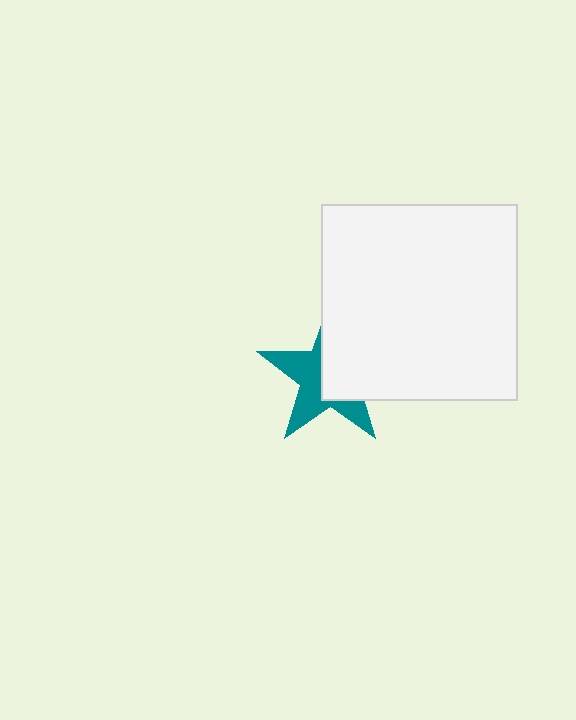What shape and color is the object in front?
The object in front is a white square.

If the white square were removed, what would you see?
You would see the complete teal star.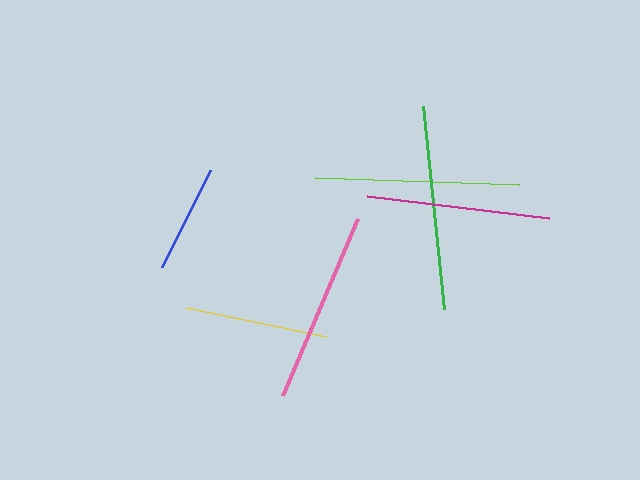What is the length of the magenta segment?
The magenta segment is approximately 183 pixels long.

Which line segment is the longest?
The lime line is the longest at approximately 204 pixels.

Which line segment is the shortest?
The blue line is the shortest at approximately 108 pixels.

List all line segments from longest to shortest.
From longest to shortest: lime, green, pink, magenta, yellow, blue.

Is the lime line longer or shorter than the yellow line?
The lime line is longer than the yellow line.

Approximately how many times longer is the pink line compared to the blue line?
The pink line is approximately 1.8 times the length of the blue line.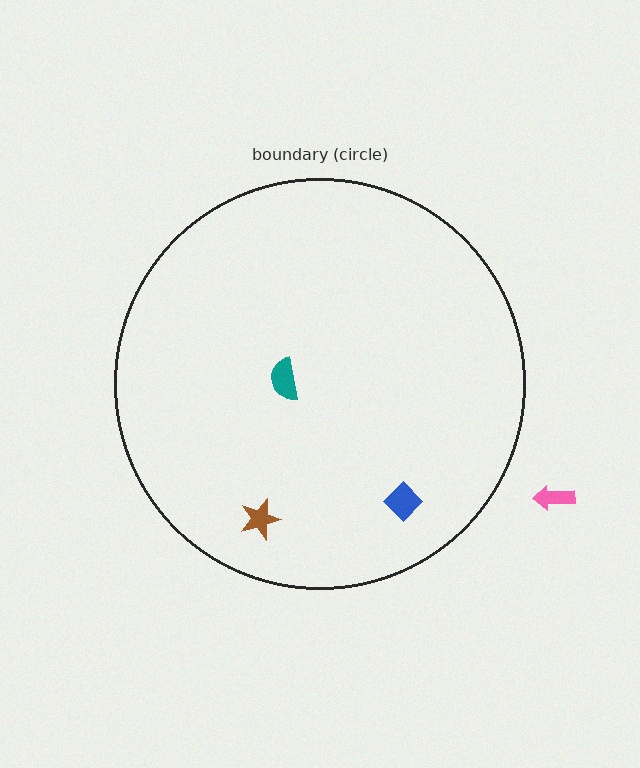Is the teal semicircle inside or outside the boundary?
Inside.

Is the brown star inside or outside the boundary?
Inside.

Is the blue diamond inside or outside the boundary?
Inside.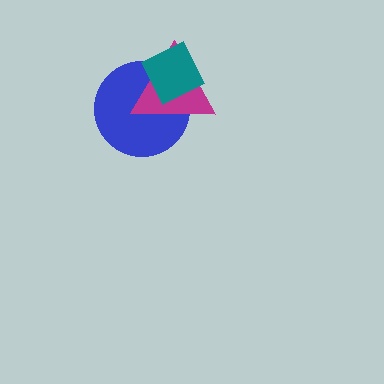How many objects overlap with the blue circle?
2 objects overlap with the blue circle.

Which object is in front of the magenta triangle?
The teal diamond is in front of the magenta triangle.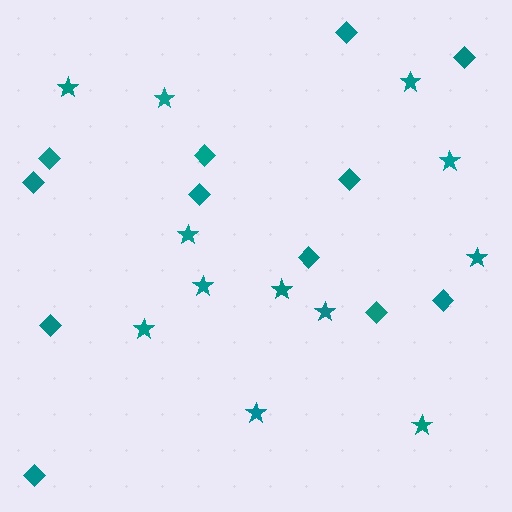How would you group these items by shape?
There are 2 groups: one group of stars (12) and one group of diamonds (12).